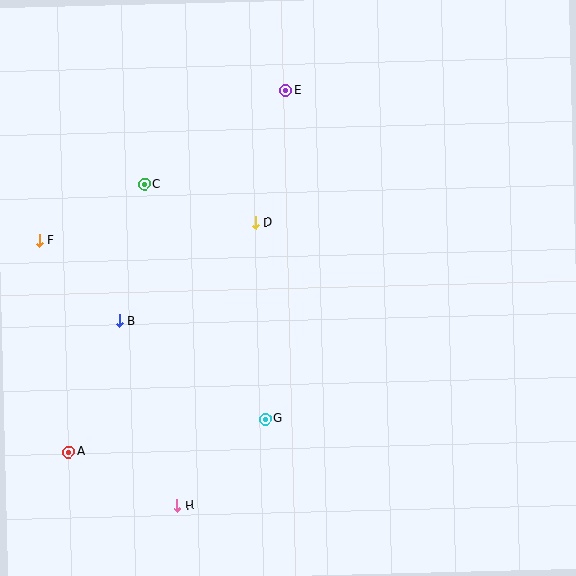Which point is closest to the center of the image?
Point D at (256, 222) is closest to the center.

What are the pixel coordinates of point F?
Point F is at (39, 241).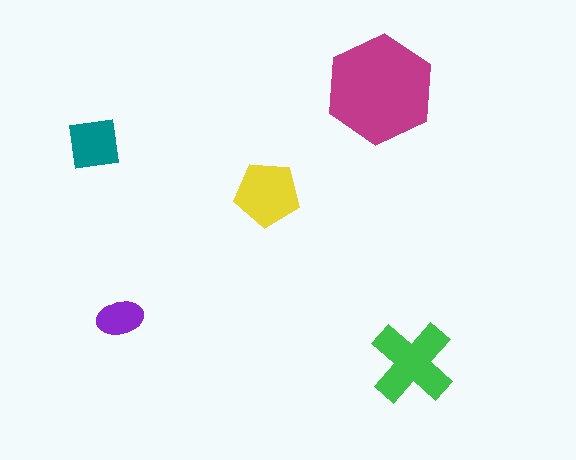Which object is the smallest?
The purple ellipse.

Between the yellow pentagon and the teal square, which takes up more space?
The yellow pentagon.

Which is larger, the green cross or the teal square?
The green cross.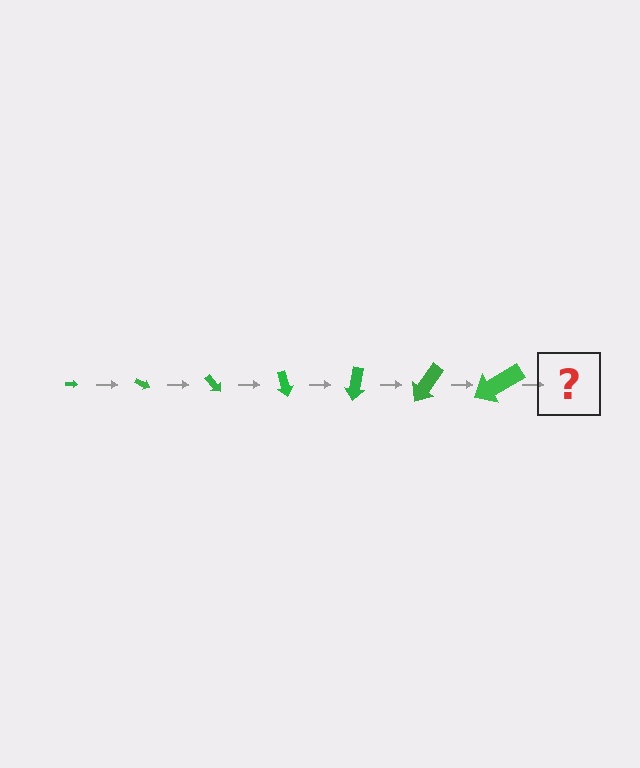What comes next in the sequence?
The next element should be an arrow, larger than the previous one and rotated 175 degrees from the start.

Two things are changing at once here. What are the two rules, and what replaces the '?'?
The two rules are that the arrow grows larger each step and it rotates 25 degrees each step. The '?' should be an arrow, larger than the previous one and rotated 175 degrees from the start.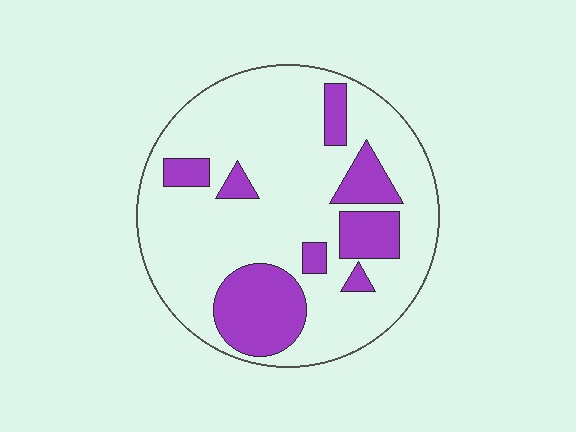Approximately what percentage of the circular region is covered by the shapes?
Approximately 25%.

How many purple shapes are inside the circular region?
8.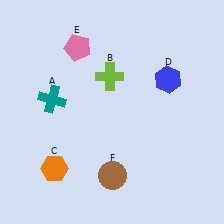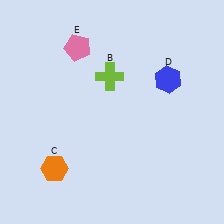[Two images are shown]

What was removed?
The teal cross (A), the brown circle (F) were removed in Image 2.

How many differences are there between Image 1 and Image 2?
There are 2 differences between the two images.